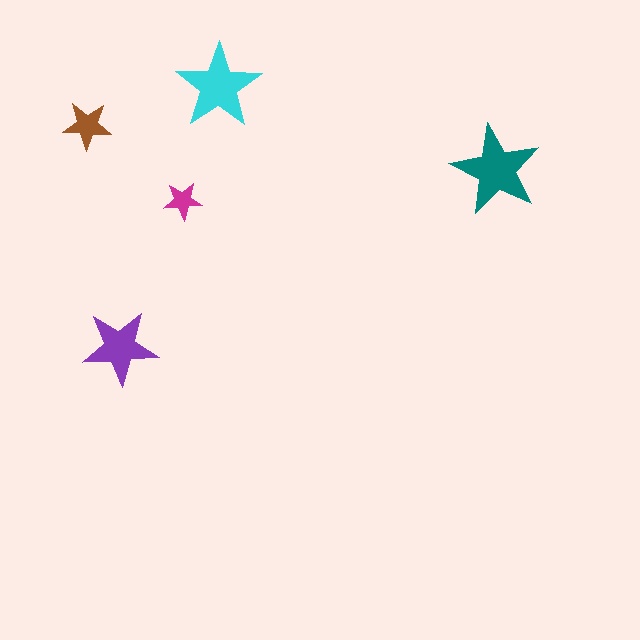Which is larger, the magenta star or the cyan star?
The cyan one.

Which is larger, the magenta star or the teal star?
The teal one.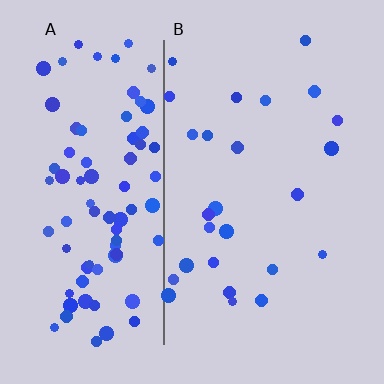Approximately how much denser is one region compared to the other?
Approximately 3.4× — region A over region B.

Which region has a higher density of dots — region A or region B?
A (the left).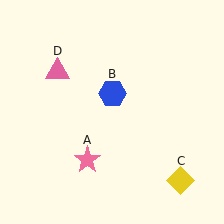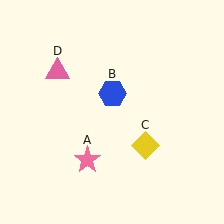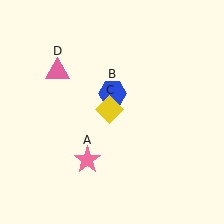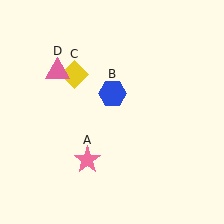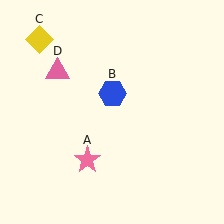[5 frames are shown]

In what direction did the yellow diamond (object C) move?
The yellow diamond (object C) moved up and to the left.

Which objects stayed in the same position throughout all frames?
Pink star (object A) and blue hexagon (object B) and pink triangle (object D) remained stationary.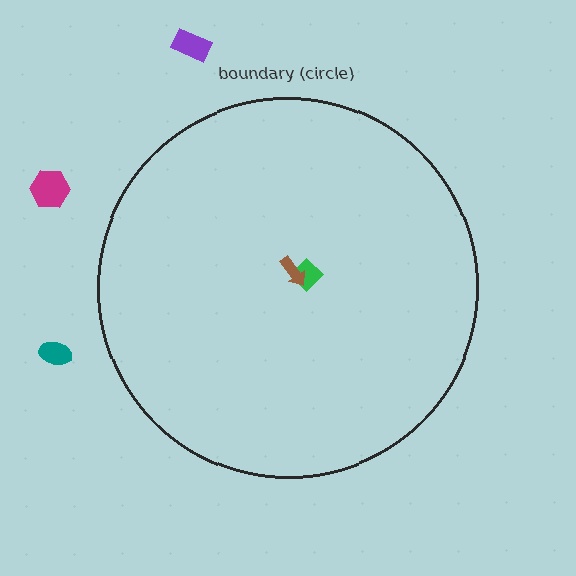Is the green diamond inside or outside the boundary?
Inside.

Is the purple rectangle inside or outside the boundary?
Outside.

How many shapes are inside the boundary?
2 inside, 3 outside.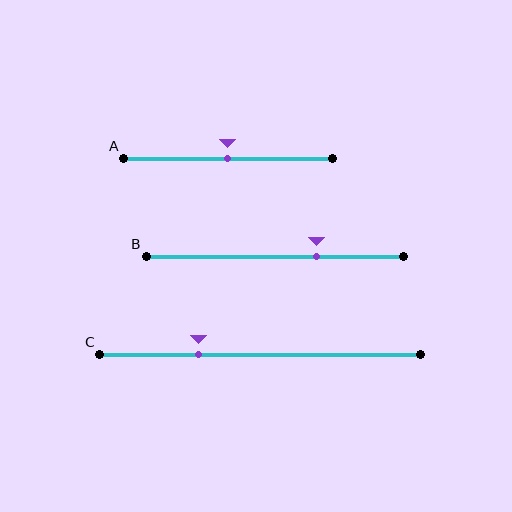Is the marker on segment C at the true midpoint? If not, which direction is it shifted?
No, the marker on segment C is shifted to the left by about 19% of the segment length.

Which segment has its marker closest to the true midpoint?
Segment A has its marker closest to the true midpoint.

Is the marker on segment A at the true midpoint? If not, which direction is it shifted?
Yes, the marker on segment A is at the true midpoint.